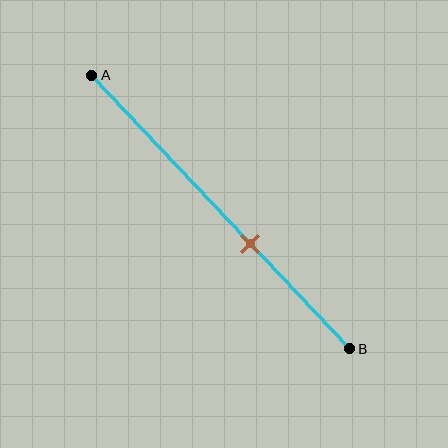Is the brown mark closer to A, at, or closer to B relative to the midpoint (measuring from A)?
The brown mark is closer to point B than the midpoint of segment AB.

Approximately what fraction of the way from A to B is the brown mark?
The brown mark is approximately 60% of the way from A to B.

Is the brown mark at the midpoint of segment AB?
No, the mark is at about 60% from A, not at the 50% midpoint.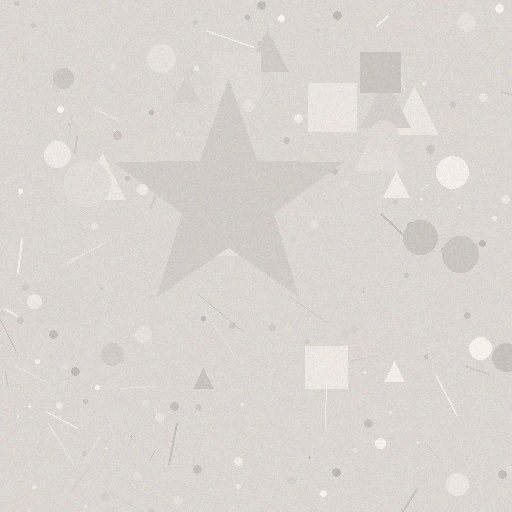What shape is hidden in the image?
A star is hidden in the image.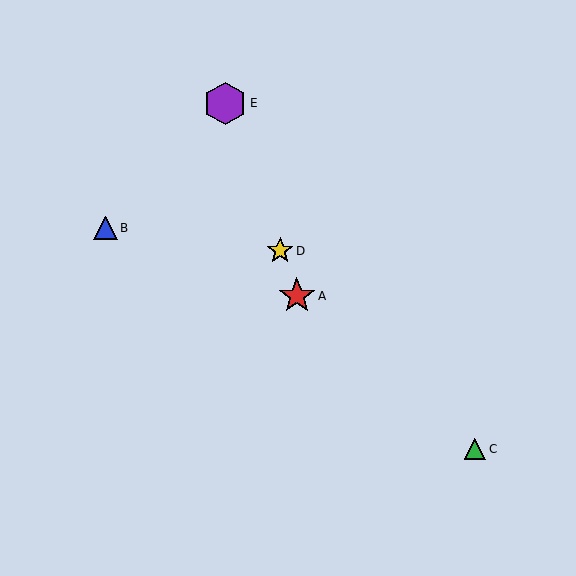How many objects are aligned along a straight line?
3 objects (A, D, E) are aligned along a straight line.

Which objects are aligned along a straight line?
Objects A, D, E are aligned along a straight line.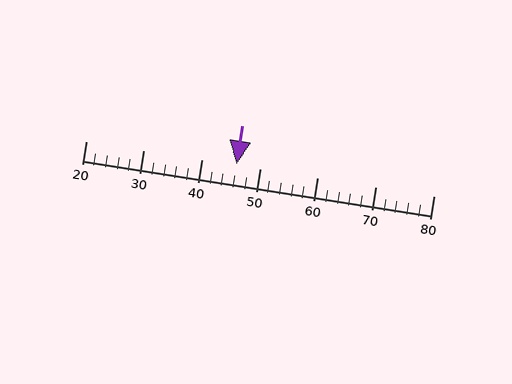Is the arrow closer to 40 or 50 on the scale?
The arrow is closer to 50.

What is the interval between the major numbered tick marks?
The major tick marks are spaced 10 units apart.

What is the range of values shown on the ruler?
The ruler shows values from 20 to 80.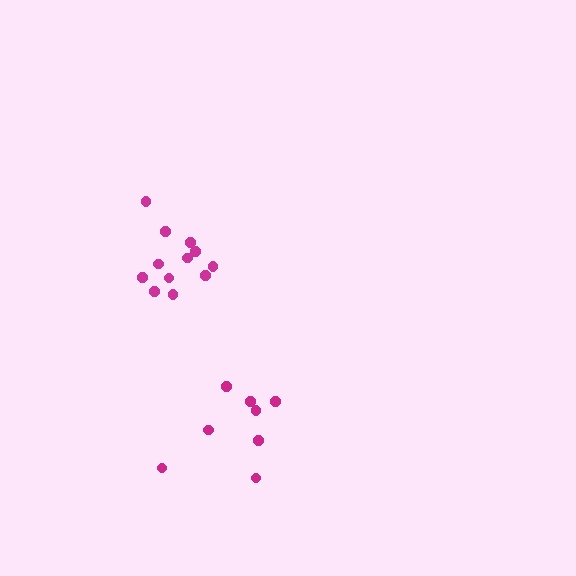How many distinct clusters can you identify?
There are 2 distinct clusters.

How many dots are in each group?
Group 1: 8 dots, Group 2: 12 dots (20 total).